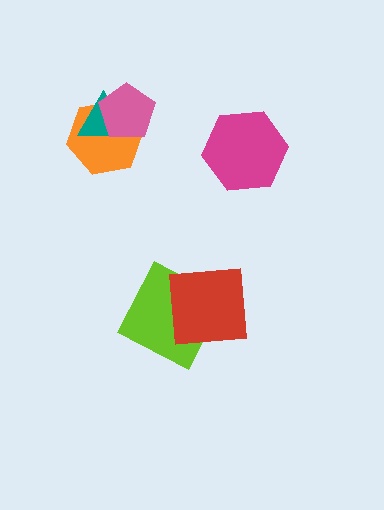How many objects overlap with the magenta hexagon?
0 objects overlap with the magenta hexagon.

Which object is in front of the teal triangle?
The pink pentagon is in front of the teal triangle.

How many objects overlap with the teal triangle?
2 objects overlap with the teal triangle.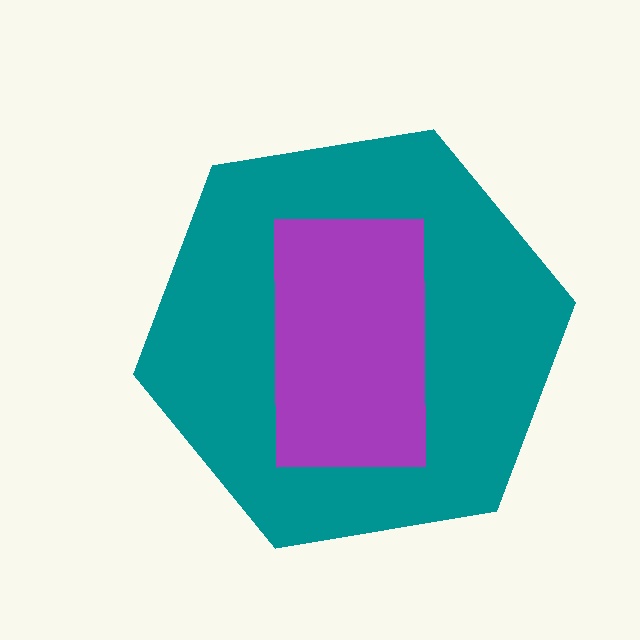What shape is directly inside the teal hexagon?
The purple rectangle.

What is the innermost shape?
The purple rectangle.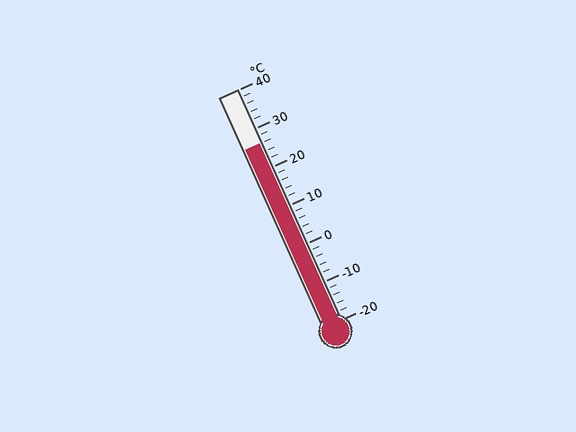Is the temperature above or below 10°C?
The temperature is above 10°C.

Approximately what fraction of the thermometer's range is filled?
The thermometer is filled to approximately 75% of its range.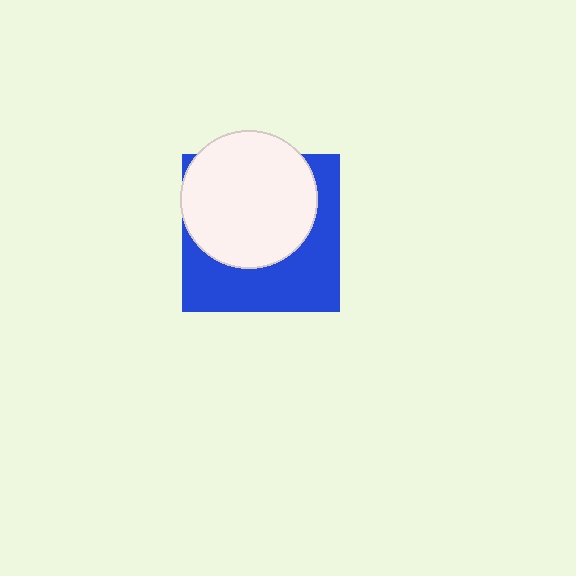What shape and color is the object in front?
The object in front is a white circle.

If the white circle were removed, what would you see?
You would see the complete blue square.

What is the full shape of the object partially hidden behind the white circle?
The partially hidden object is a blue square.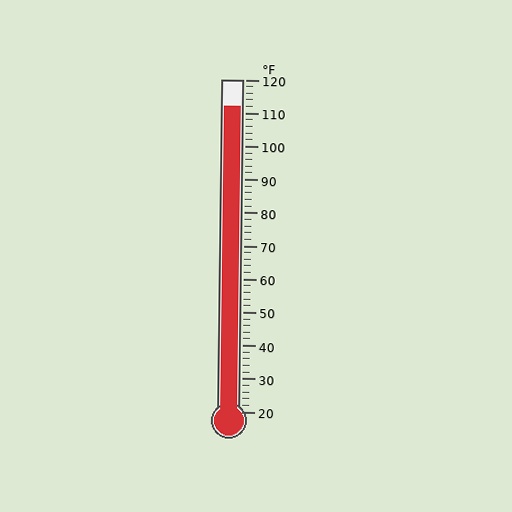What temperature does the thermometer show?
The thermometer shows approximately 112°F.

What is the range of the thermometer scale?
The thermometer scale ranges from 20°F to 120°F.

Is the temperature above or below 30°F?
The temperature is above 30°F.